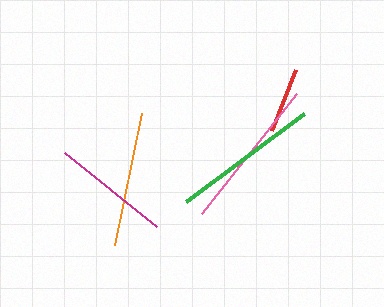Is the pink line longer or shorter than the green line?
The pink line is longer than the green line.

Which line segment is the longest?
The pink line is the longest at approximately 154 pixels.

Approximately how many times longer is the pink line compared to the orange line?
The pink line is approximately 1.1 times the length of the orange line.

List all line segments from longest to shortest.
From longest to shortest: pink, green, orange, magenta, red.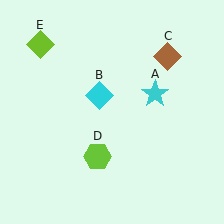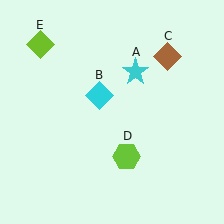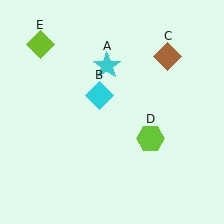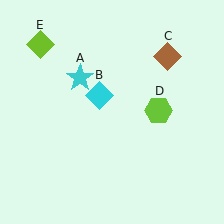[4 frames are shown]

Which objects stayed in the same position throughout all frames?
Cyan diamond (object B) and brown diamond (object C) and lime diamond (object E) remained stationary.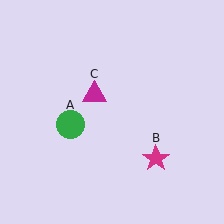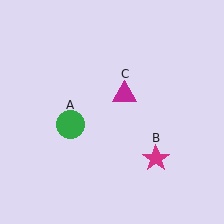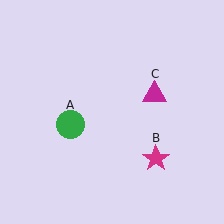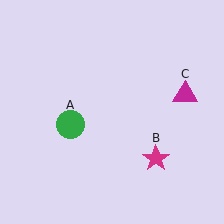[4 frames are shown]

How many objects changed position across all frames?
1 object changed position: magenta triangle (object C).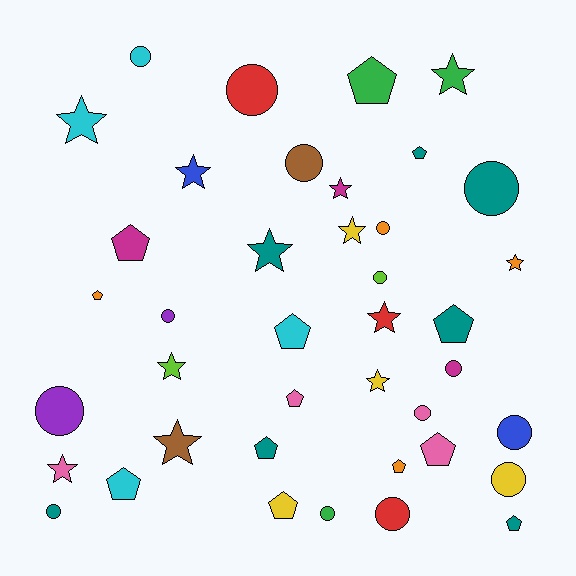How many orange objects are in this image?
There are 4 orange objects.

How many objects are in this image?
There are 40 objects.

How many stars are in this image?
There are 12 stars.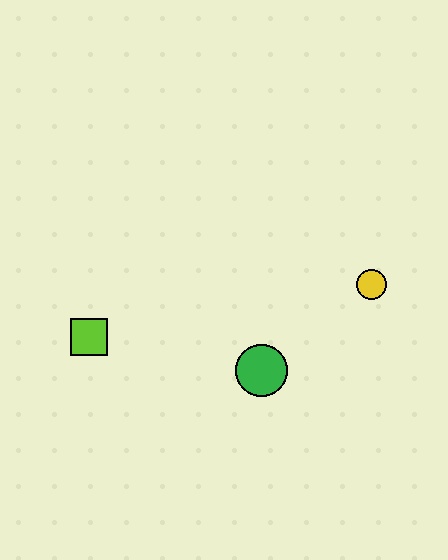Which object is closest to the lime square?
The green circle is closest to the lime square.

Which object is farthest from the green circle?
The lime square is farthest from the green circle.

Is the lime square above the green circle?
Yes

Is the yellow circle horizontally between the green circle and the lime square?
No